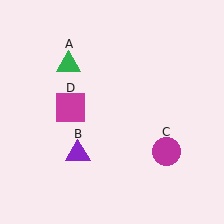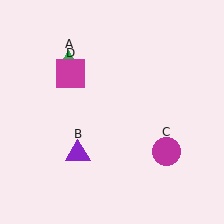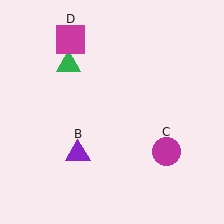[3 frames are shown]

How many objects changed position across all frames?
1 object changed position: magenta square (object D).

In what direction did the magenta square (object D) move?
The magenta square (object D) moved up.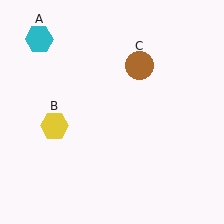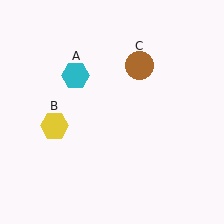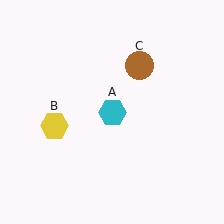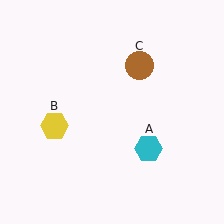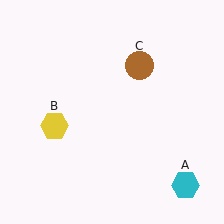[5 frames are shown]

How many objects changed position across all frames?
1 object changed position: cyan hexagon (object A).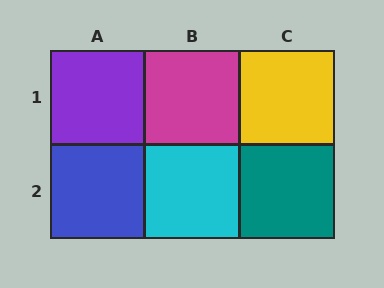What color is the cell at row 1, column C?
Yellow.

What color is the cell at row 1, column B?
Magenta.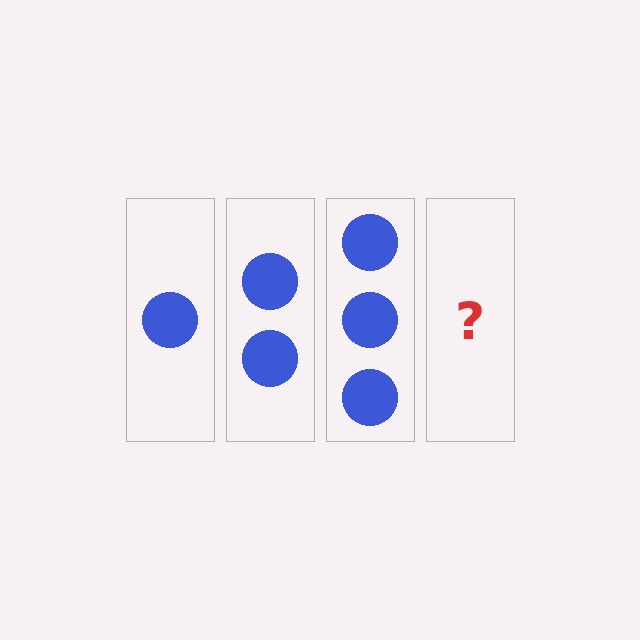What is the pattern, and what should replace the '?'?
The pattern is that each step adds one more circle. The '?' should be 4 circles.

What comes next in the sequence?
The next element should be 4 circles.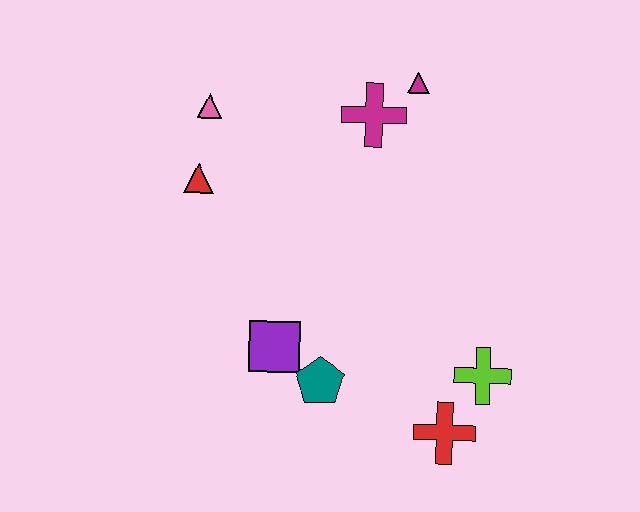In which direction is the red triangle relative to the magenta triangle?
The red triangle is to the left of the magenta triangle.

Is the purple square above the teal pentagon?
Yes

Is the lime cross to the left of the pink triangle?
No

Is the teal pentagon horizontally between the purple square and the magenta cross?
Yes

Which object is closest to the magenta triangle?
The magenta cross is closest to the magenta triangle.